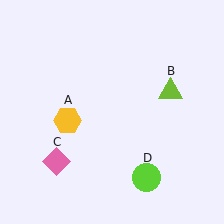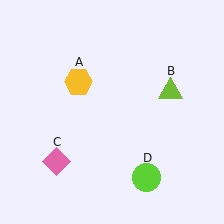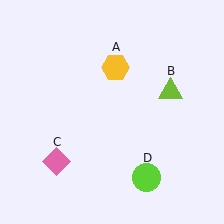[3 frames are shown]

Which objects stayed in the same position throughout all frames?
Lime triangle (object B) and pink diamond (object C) and lime circle (object D) remained stationary.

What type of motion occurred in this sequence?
The yellow hexagon (object A) rotated clockwise around the center of the scene.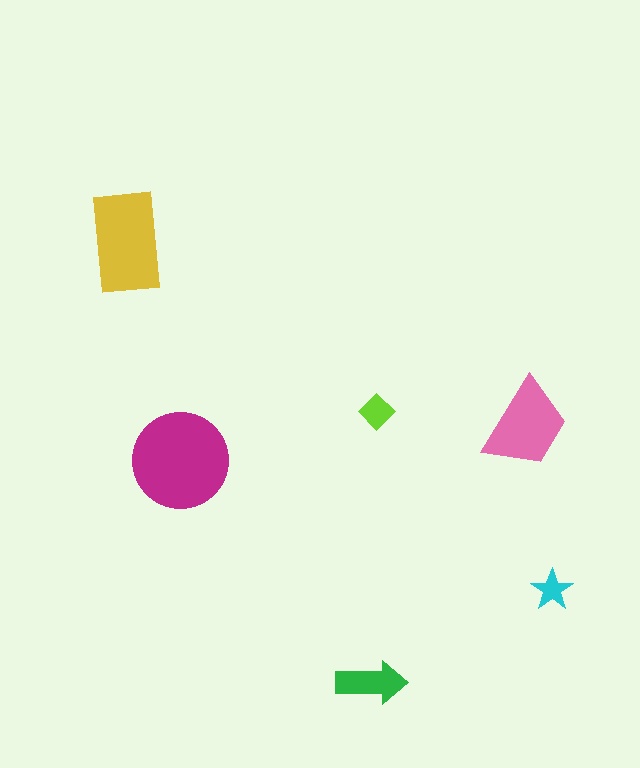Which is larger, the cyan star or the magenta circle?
The magenta circle.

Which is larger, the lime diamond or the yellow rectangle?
The yellow rectangle.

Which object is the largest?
The magenta circle.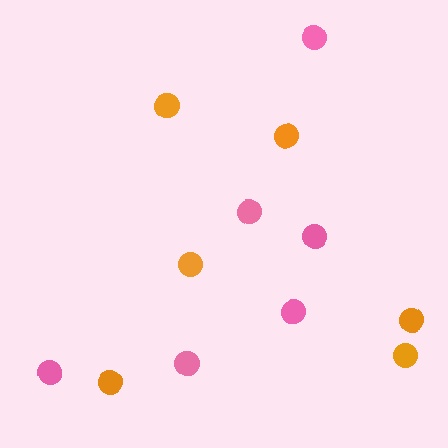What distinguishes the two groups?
There are 2 groups: one group of pink circles (6) and one group of orange circles (6).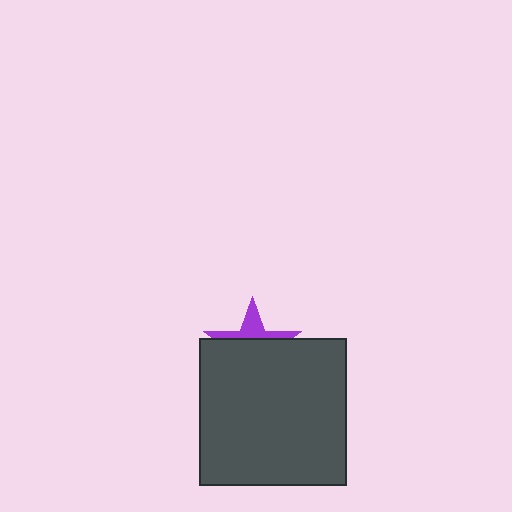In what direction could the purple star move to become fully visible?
The purple star could move up. That would shift it out from behind the dark gray square entirely.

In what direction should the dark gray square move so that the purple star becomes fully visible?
The dark gray square should move down. That is the shortest direction to clear the overlap and leave the purple star fully visible.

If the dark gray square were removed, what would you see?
You would see the complete purple star.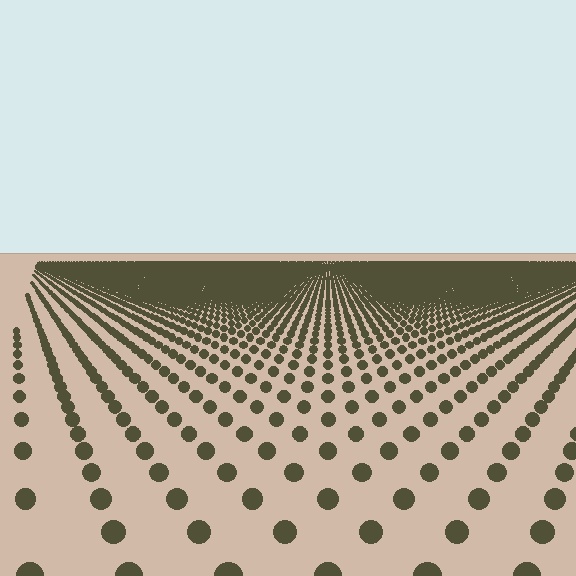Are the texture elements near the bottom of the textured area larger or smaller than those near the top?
Larger. Near the bottom, elements are closer to the viewer and appear at a bigger on-screen size.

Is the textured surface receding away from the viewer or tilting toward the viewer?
The surface is receding away from the viewer. Texture elements get smaller and denser toward the top.